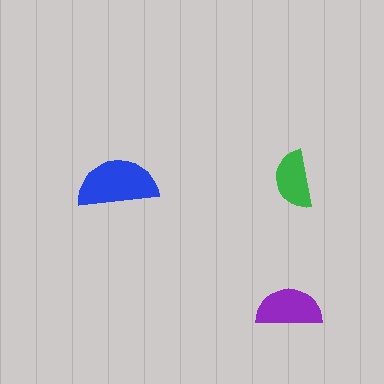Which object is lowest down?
The purple semicircle is bottommost.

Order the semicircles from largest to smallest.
the blue one, the purple one, the green one.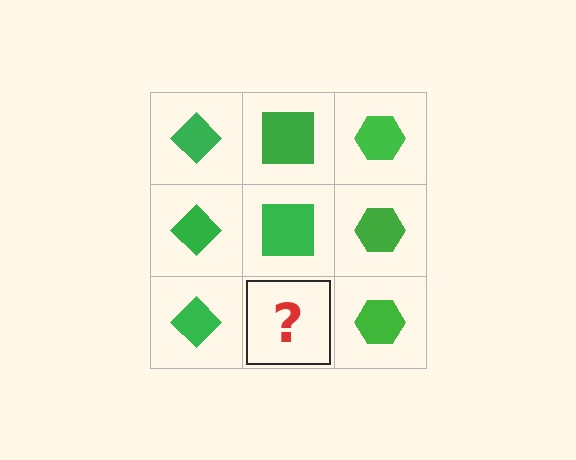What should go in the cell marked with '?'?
The missing cell should contain a green square.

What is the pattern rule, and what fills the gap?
The rule is that each column has a consistent shape. The gap should be filled with a green square.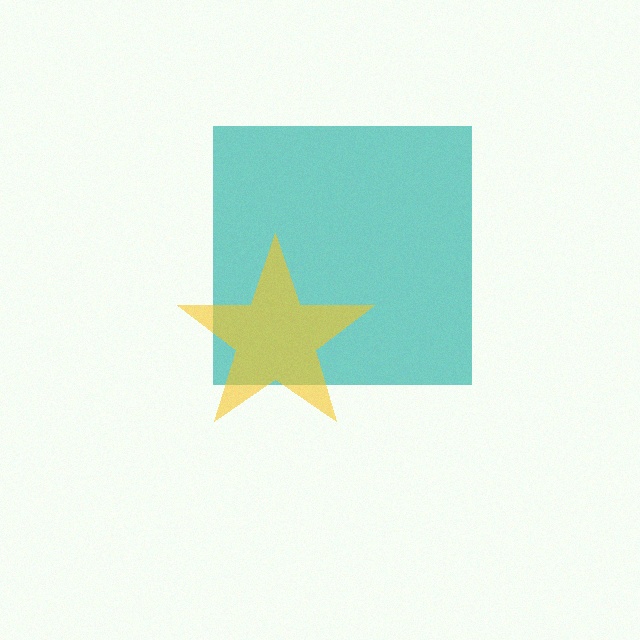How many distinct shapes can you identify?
There are 2 distinct shapes: a teal square, a yellow star.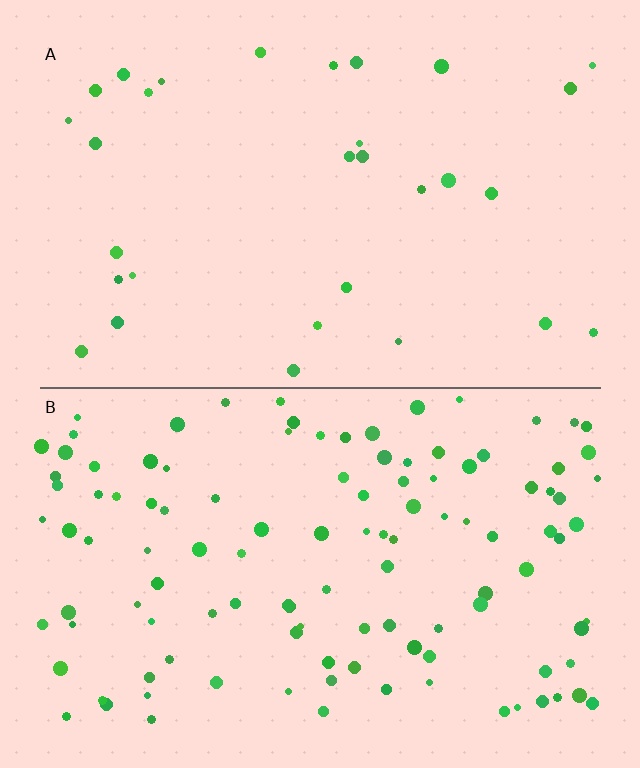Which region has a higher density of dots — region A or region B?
B (the bottom).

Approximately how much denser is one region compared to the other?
Approximately 3.8× — region B over region A.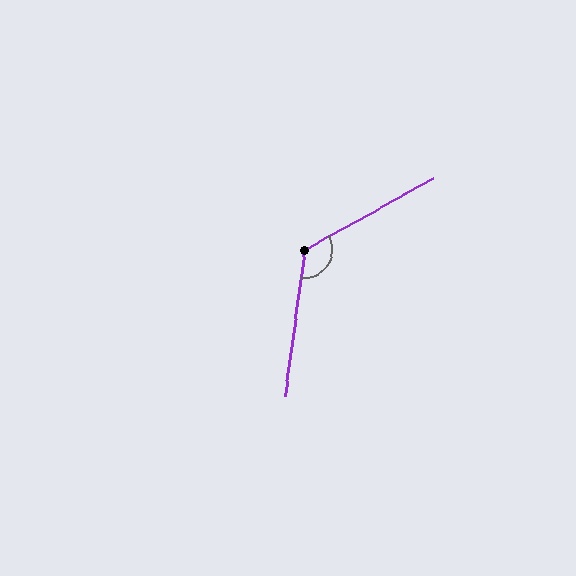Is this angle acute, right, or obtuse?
It is obtuse.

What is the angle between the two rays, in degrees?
Approximately 127 degrees.